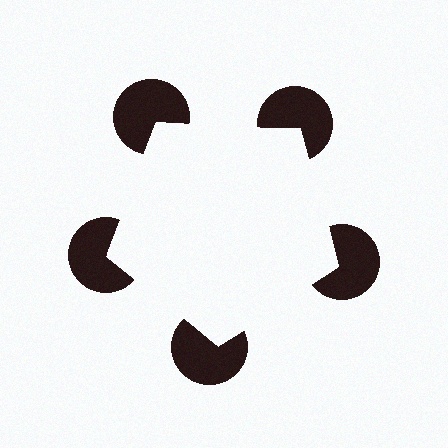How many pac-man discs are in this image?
There are 5 — one at each vertex of the illusory pentagon.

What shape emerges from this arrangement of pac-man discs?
An illusory pentagon — its edges are inferred from the aligned wedge cuts in the pac-man discs, not physically drawn.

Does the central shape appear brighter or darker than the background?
It typically appears slightly brighter than the background, even though no actual brightness change is drawn.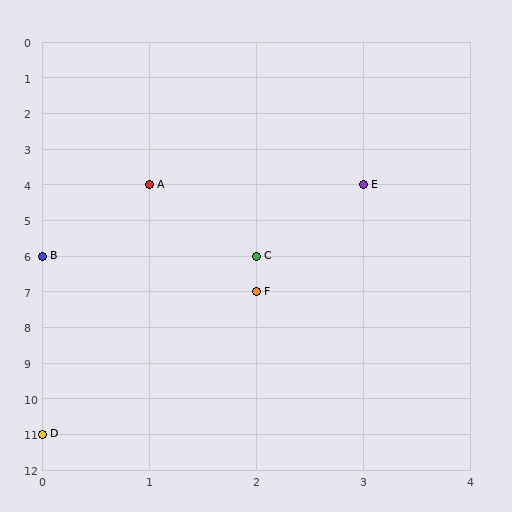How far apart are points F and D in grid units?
Points F and D are 2 columns and 4 rows apart (about 4.5 grid units diagonally).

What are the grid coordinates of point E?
Point E is at grid coordinates (3, 4).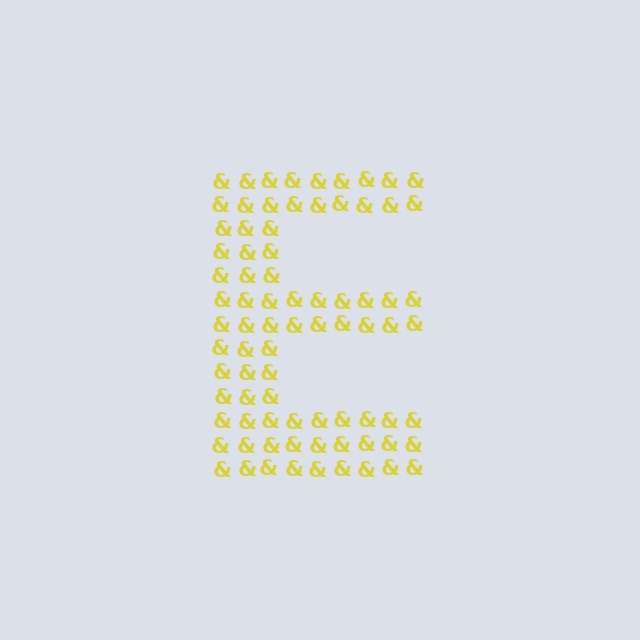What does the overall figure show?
The overall figure shows the letter E.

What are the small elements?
The small elements are ampersands.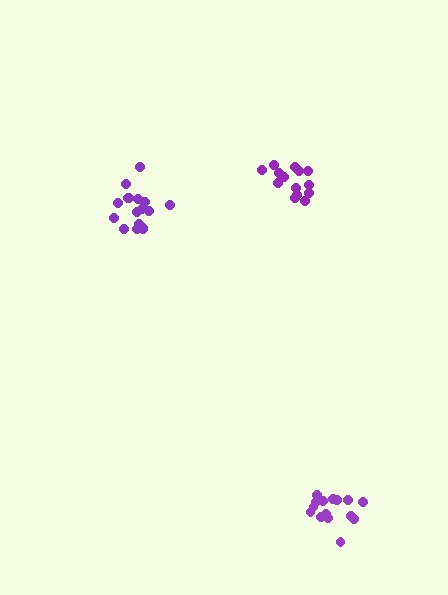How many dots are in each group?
Group 1: 14 dots, Group 2: 18 dots, Group 3: 15 dots (47 total).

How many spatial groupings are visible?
There are 3 spatial groupings.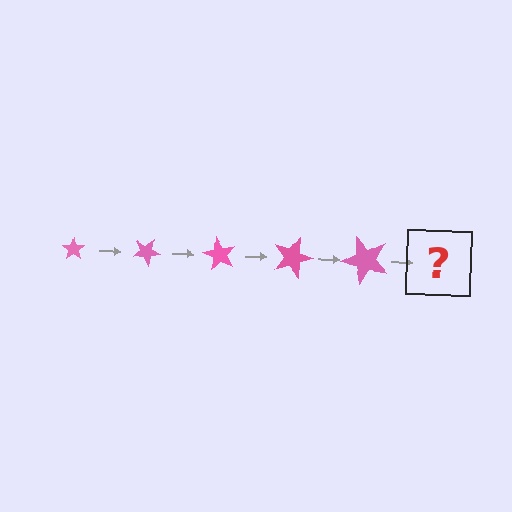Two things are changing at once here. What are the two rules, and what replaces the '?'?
The two rules are that the star grows larger each step and it rotates 30 degrees each step. The '?' should be a star, larger than the previous one and rotated 150 degrees from the start.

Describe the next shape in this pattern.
It should be a star, larger than the previous one and rotated 150 degrees from the start.